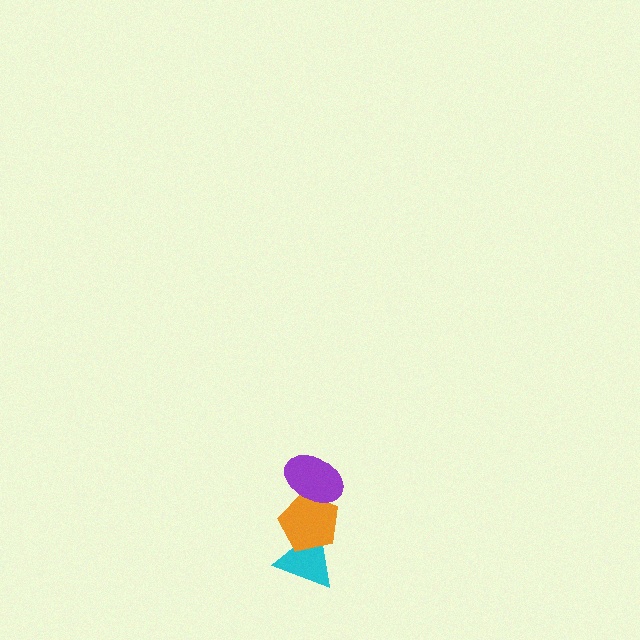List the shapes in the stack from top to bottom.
From top to bottom: the purple ellipse, the orange pentagon, the cyan triangle.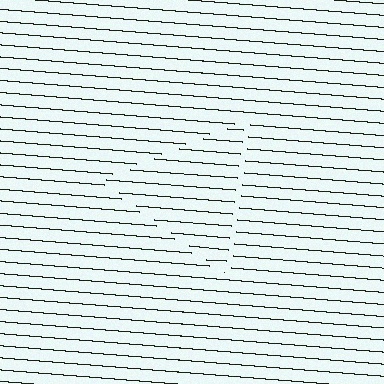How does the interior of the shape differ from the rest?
The interior of the shape contains the same grating, shifted by half a period — the contour is defined by the phase discontinuity where line-ends from the inner and outer gratings abut.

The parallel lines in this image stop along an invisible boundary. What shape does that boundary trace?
An illusory triangle. The interior of the shape contains the same grating, shifted by half a period — the contour is defined by the phase discontinuity where line-ends from the inner and outer gratings abut.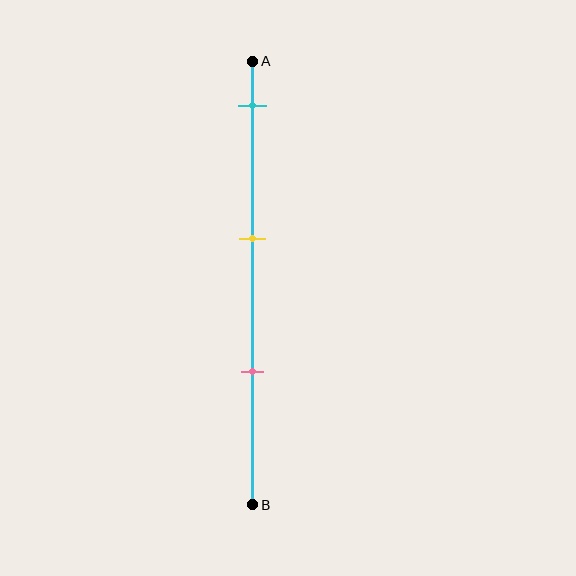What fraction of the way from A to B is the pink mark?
The pink mark is approximately 70% (0.7) of the way from A to B.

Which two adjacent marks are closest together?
The yellow and pink marks are the closest adjacent pair.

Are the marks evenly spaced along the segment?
Yes, the marks are approximately evenly spaced.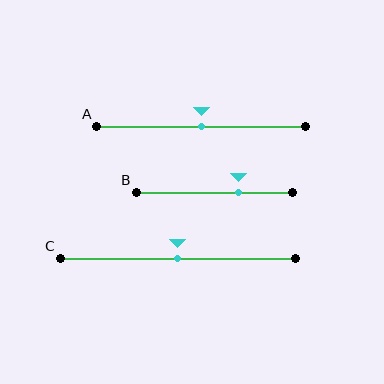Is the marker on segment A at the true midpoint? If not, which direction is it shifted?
Yes, the marker on segment A is at the true midpoint.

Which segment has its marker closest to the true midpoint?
Segment A has its marker closest to the true midpoint.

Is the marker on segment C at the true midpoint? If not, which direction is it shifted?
Yes, the marker on segment C is at the true midpoint.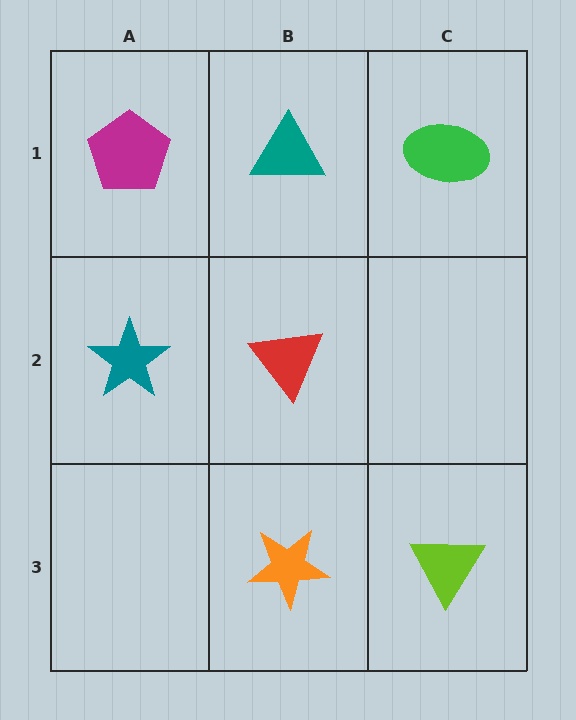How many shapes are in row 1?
3 shapes.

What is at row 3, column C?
A lime triangle.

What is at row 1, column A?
A magenta pentagon.